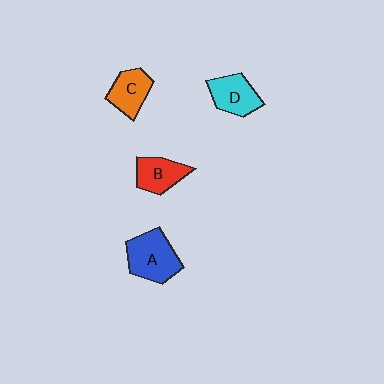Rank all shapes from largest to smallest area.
From largest to smallest: A (blue), D (cyan), B (red), C (orange).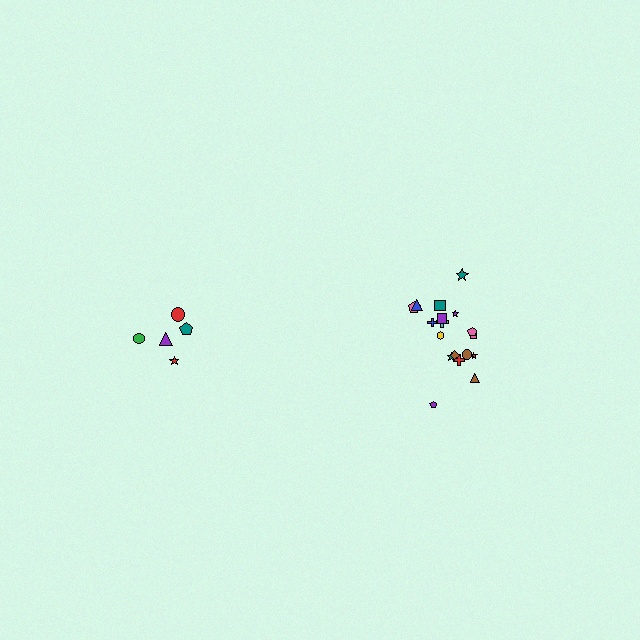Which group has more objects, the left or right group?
The right group.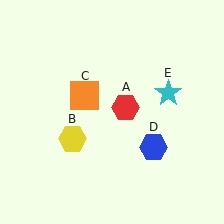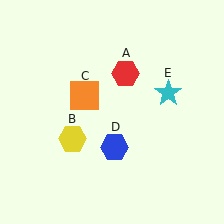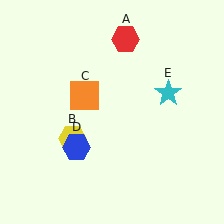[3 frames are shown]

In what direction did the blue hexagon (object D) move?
The blue hexagon (object D) moved left.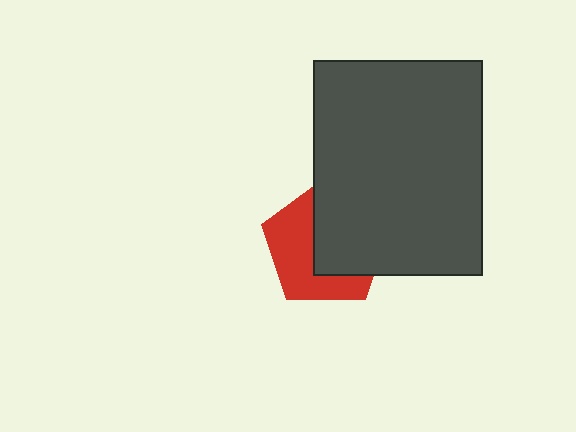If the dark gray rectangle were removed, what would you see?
You would see the complete red pentagon.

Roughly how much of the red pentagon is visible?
About half of it is visible (roughly 49%).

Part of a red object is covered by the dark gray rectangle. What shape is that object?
It is a pentagon.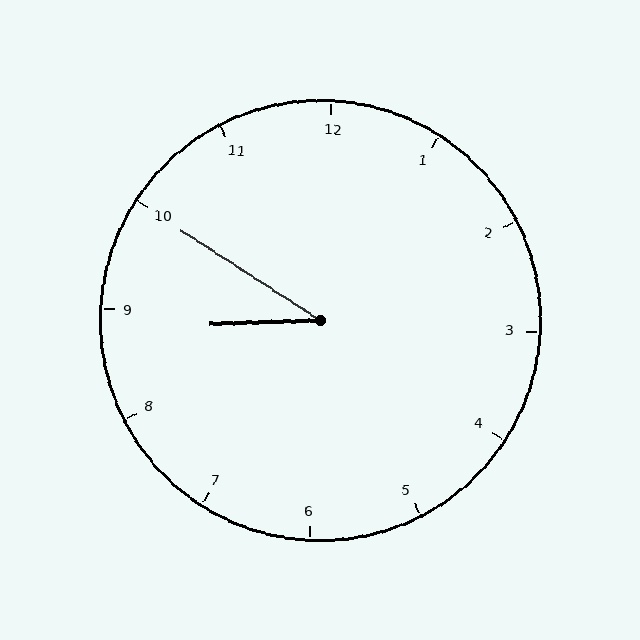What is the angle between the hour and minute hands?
Approximately 35 degrees.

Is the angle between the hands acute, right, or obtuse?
It is acute.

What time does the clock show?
8:50.